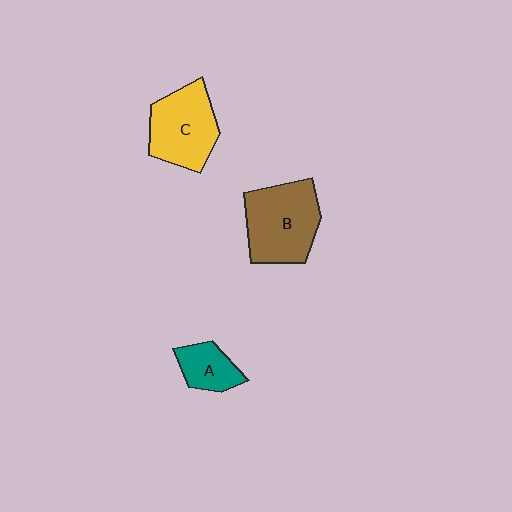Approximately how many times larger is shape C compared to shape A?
Approximately 1.9 times.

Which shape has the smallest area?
Shape A (teal).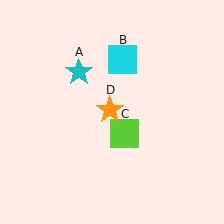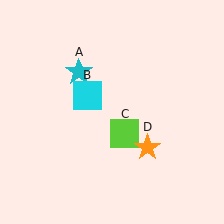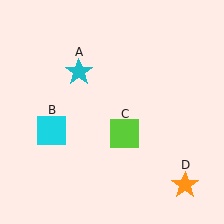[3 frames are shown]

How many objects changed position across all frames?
2 objects changed position: cyan square (object B), orange star (object D).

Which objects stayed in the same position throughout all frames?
Cyan star (object A) and lime square (object C) remained stationary.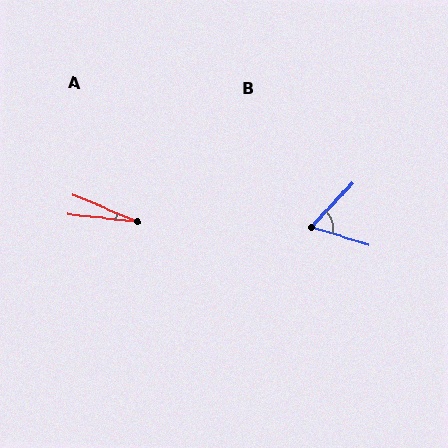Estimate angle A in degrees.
Approximately 17 degrees.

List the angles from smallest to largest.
A (17°), B (65°).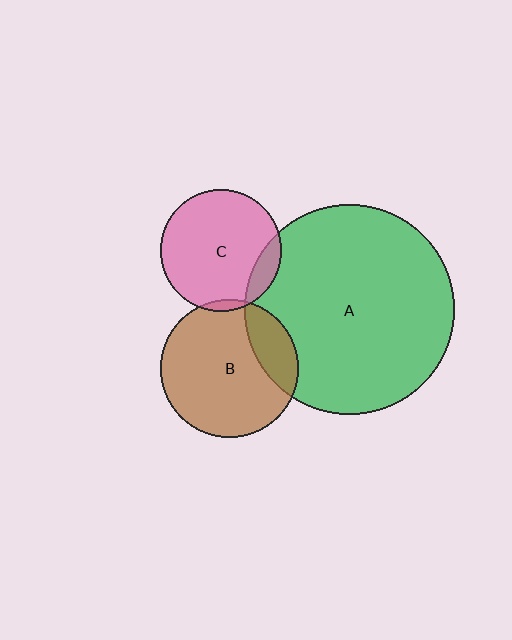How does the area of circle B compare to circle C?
Approximately 1.3 times.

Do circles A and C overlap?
Yes.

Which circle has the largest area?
Circle A (green).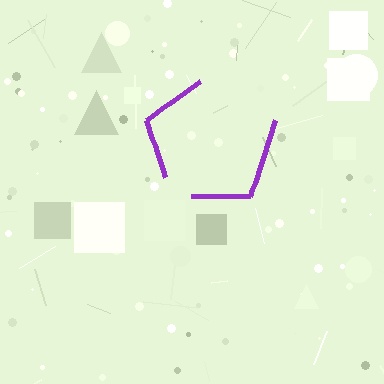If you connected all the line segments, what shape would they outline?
They would outline a pentagon.